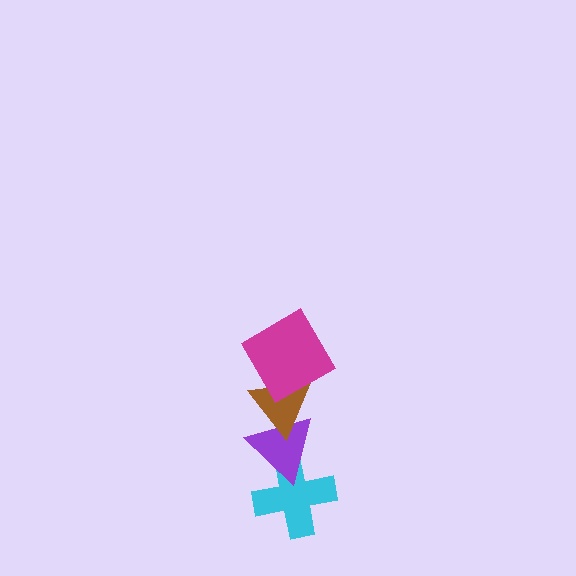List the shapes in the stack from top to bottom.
From top to bottom: the magenta diamond, the brown triangle, the purple triangle, the cyan cross.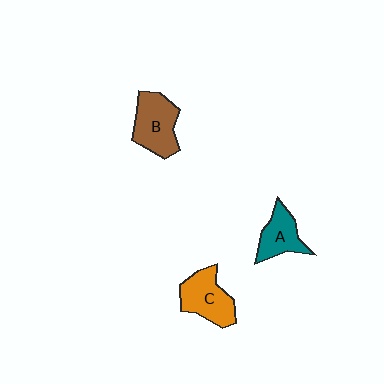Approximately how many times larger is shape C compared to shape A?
Approximately 1.3 times.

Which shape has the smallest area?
Shape A (teal).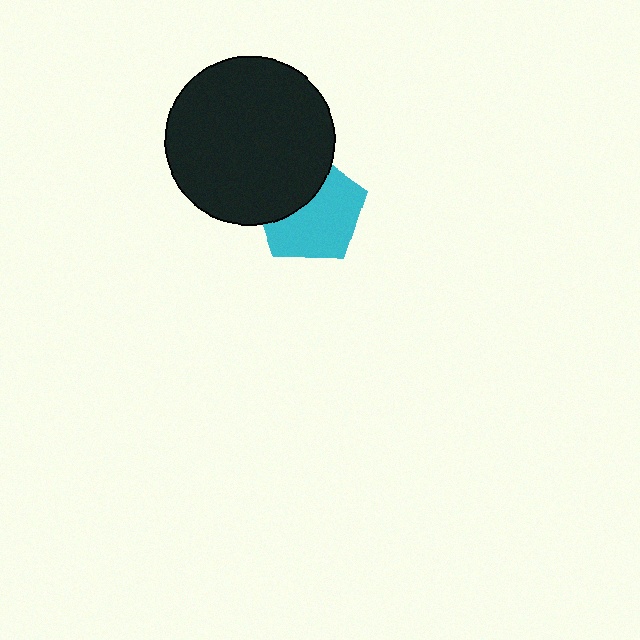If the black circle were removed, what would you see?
You would see the complete cyan pentagon.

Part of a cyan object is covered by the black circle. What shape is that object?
It is a pentagon.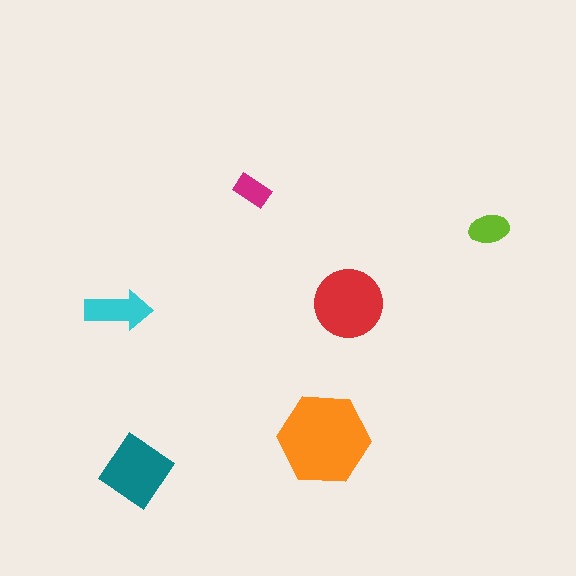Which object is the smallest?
The magenta rectangle.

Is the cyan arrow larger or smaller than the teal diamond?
Smaller.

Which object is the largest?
The orange hexagon.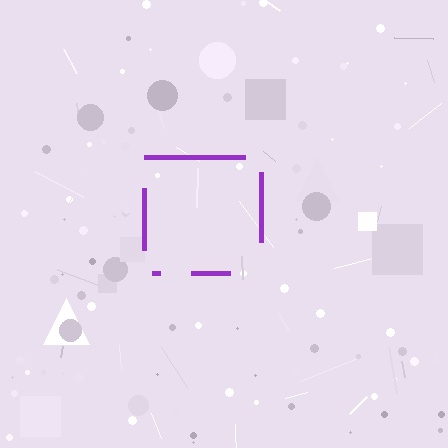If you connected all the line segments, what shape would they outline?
They would outline a square.